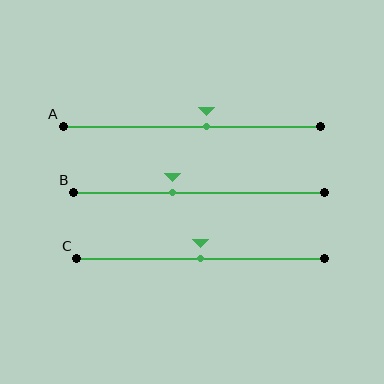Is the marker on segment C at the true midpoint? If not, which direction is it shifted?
Yes, the marker on segment C is at the true midpoint.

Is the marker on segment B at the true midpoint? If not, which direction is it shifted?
No, the marker on segment B is shifted to the left by about 11% of the segment length.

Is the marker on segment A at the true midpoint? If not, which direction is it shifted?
No, the marker on segment A is shifted to the right by about 6% of the segment length.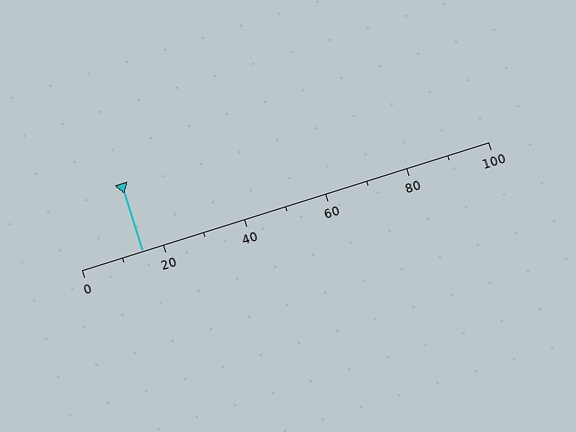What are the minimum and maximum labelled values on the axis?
The axis runs from 0 to 100.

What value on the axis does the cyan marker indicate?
The marker indicates approximately 15.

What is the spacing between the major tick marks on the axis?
The major ticks are spaced 20 apart.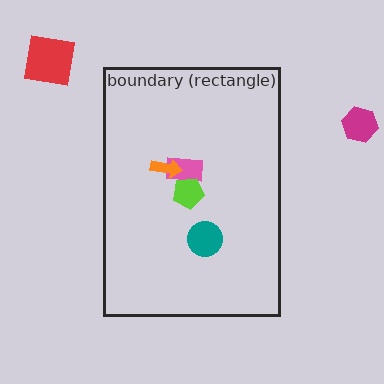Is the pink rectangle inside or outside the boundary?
Inside.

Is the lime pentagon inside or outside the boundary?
Inside.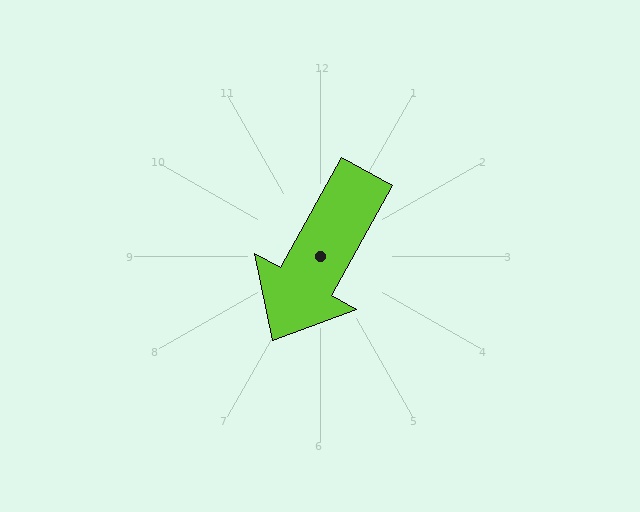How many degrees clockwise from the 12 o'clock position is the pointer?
Approximately 209 degrees.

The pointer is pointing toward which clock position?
Roughly 7 o'clock.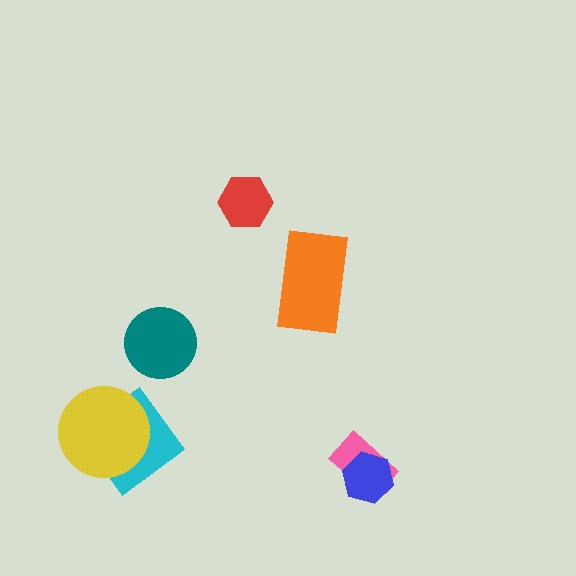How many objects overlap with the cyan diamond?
1 object overlaps with the cyan diamond.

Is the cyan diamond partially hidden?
Yes, it is partially covered by another shape.